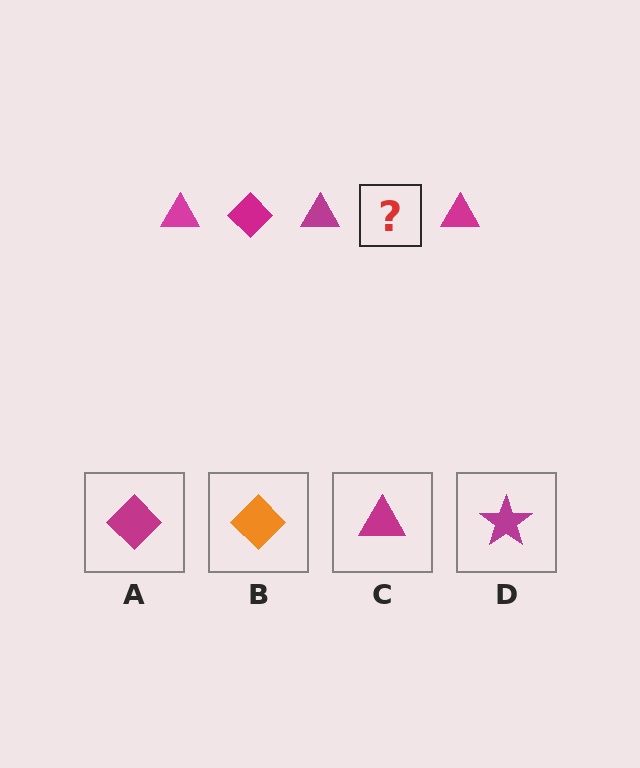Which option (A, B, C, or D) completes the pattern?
A.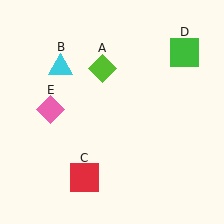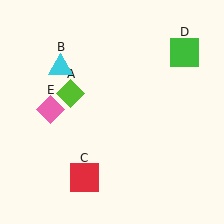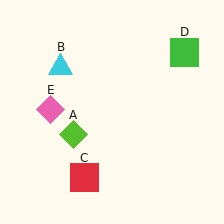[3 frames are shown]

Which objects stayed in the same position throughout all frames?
Cyan triangle (object B) and red square (object C) and green square (object D) and pink diamond (object E) remained stationary.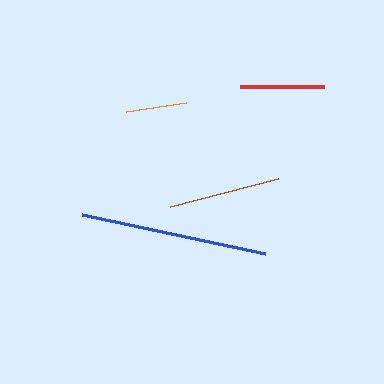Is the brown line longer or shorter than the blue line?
The blue line is longer than the brown line.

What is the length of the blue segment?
The blue segment is approximately 187 pixels long.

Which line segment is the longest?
The blue line is the longest at approximately 187 pixels.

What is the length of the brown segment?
The brown segment is approximately 111 pixels long.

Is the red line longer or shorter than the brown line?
The brown line is longer than the red line.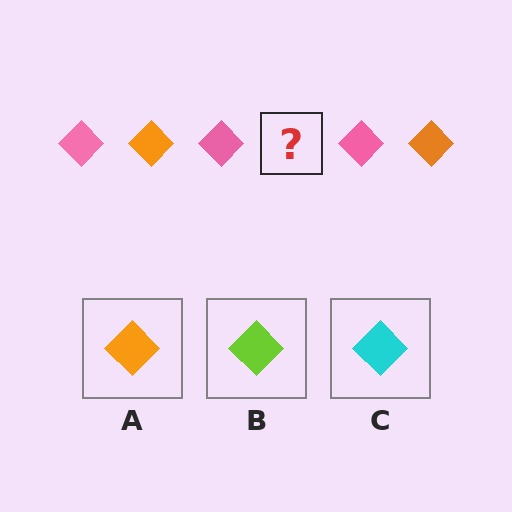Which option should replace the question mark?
Option A.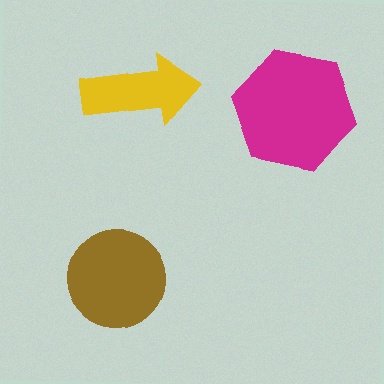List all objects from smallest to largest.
The yellow arrow, the brown circle, the magenta hexagon.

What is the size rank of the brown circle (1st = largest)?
2nd.